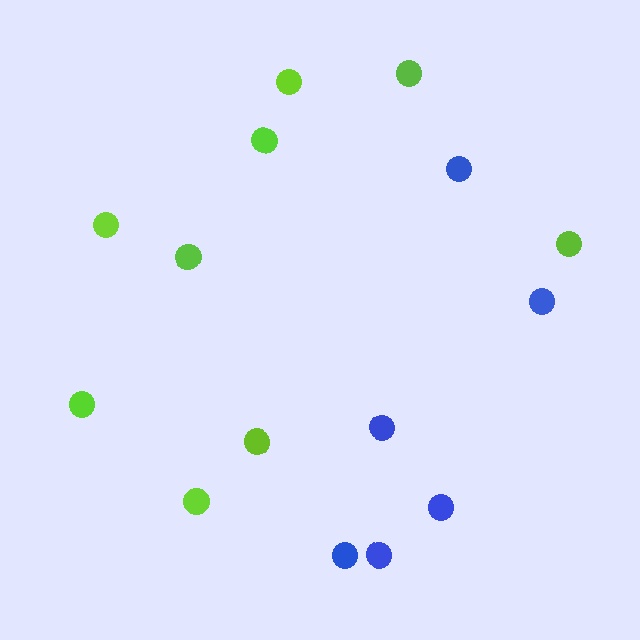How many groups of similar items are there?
There are 2 groups: one group of lime circles (9) and one group of blue circles (6).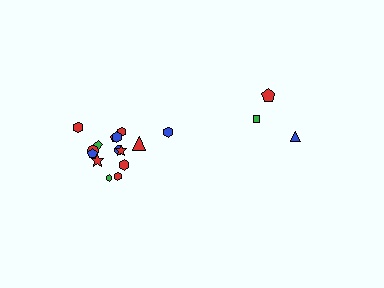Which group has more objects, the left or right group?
The left group.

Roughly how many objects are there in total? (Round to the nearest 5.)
Roughly 20 objects in total.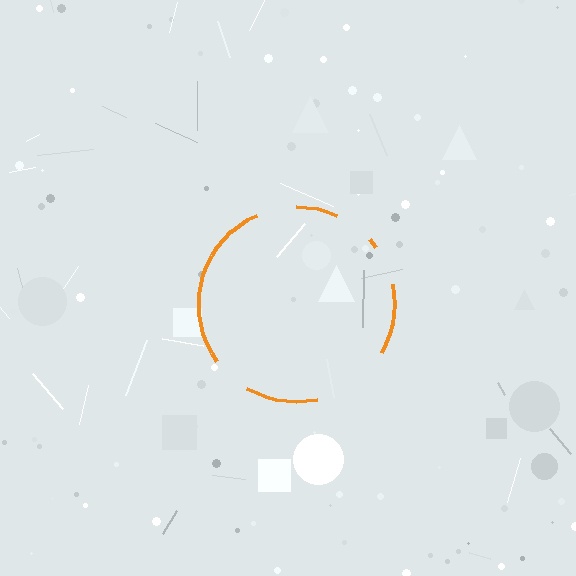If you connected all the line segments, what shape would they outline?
They would outline a circle.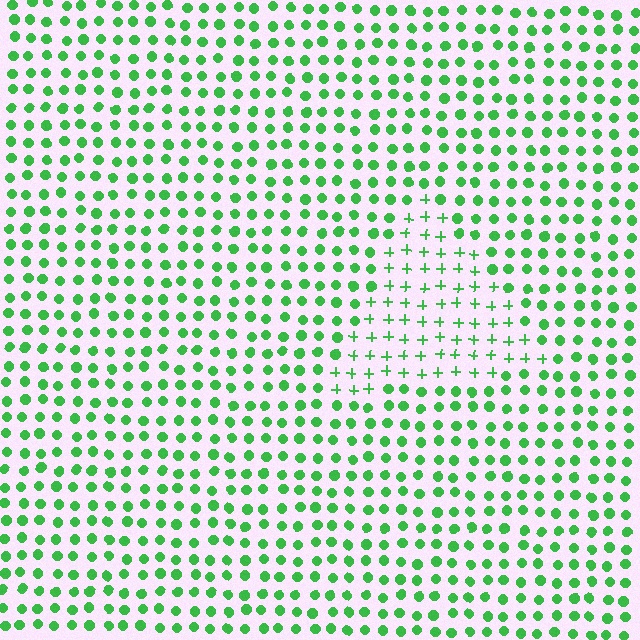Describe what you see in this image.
The image is filled with small green elements arranged in a uniform grid. A triangle-shaped region contains plus signs, while the surrounding area contains circles. The boundary is defined purely by the change in element shape.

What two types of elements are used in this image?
The image uses plus signs inside the triangle region and circles outside it.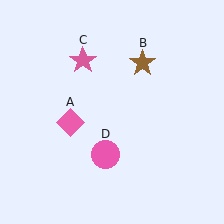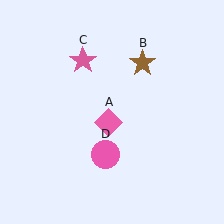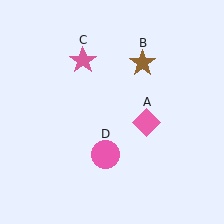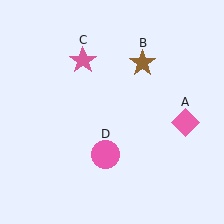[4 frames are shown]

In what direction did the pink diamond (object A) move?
The pink diamond (object A) moved right.